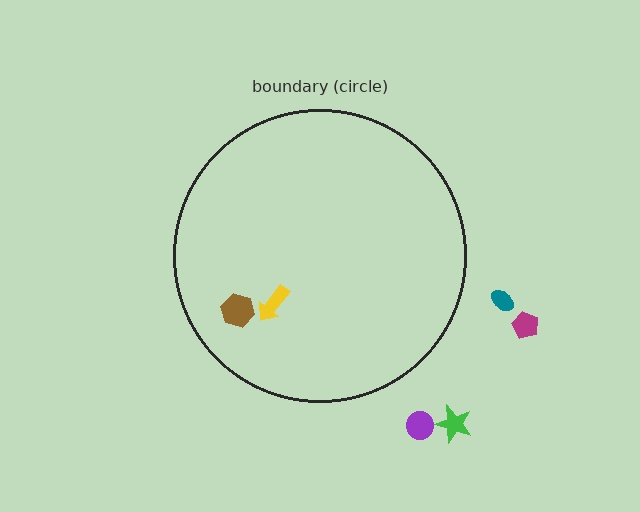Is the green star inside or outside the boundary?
Outside.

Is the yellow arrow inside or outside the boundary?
Inside.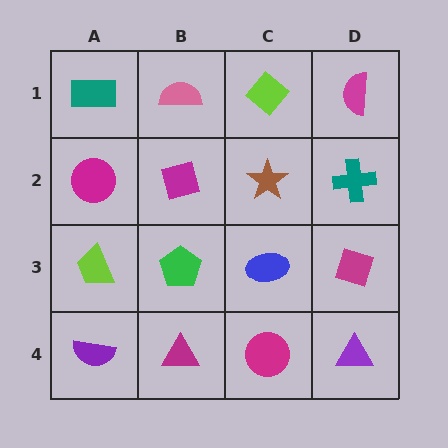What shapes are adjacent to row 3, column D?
A teal cross (row 2, column D), a purple triangle (row 4, column D), a blue ellipse (row 3, column C).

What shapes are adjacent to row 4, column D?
A magenta diamond (row 3, column D), a magenta circle (row 4, column C).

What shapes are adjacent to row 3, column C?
A brown star (row 2, column C), a magenta circle (row 4, column C), a green pentagon (row 3, column B), a magenta diamond (row 3, column D).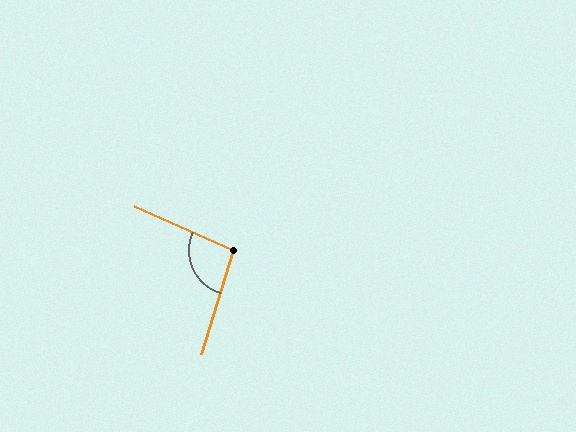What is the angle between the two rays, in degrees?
Approximately 97 degrees.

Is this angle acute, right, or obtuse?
It is obtuse.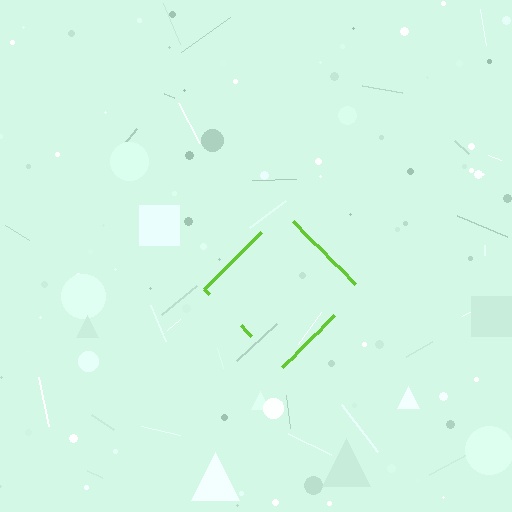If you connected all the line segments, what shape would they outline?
They would outline a diamond.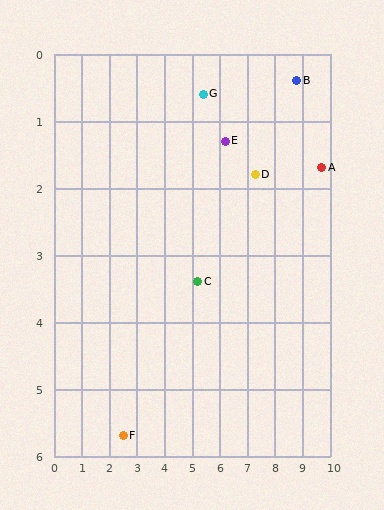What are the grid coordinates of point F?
Point F is at approximately (2.5, 5.7).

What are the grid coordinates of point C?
Point C is at approximately (5.2, 3.4).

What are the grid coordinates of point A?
Point A is at approximately (9.7, 1.7).